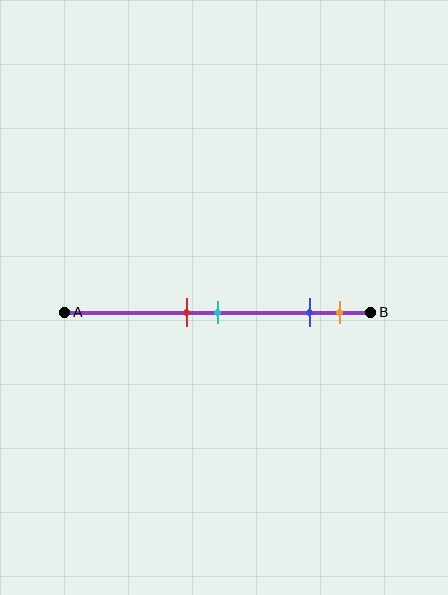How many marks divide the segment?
There are 4 marks dividing the segment.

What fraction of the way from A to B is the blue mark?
The blue mark is approximately 80% (0.8) of the way from A to B.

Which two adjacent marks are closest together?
The red and cyan marks are the closest adjacent pair.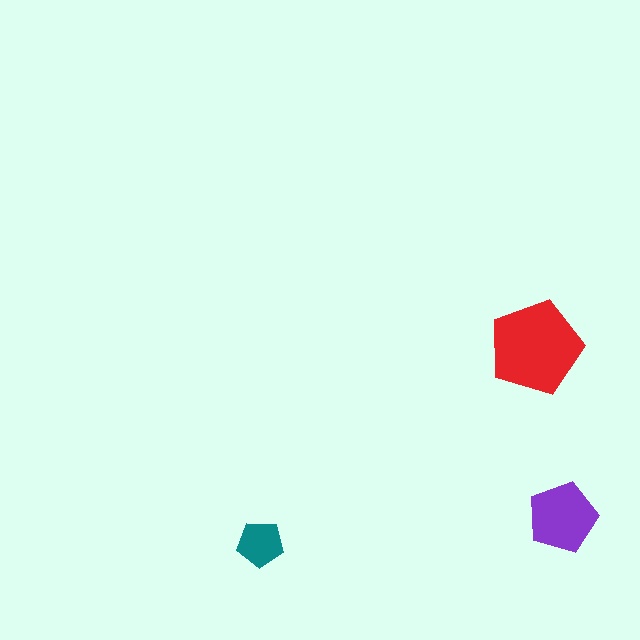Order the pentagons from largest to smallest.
the red one, the purple one, the teal one.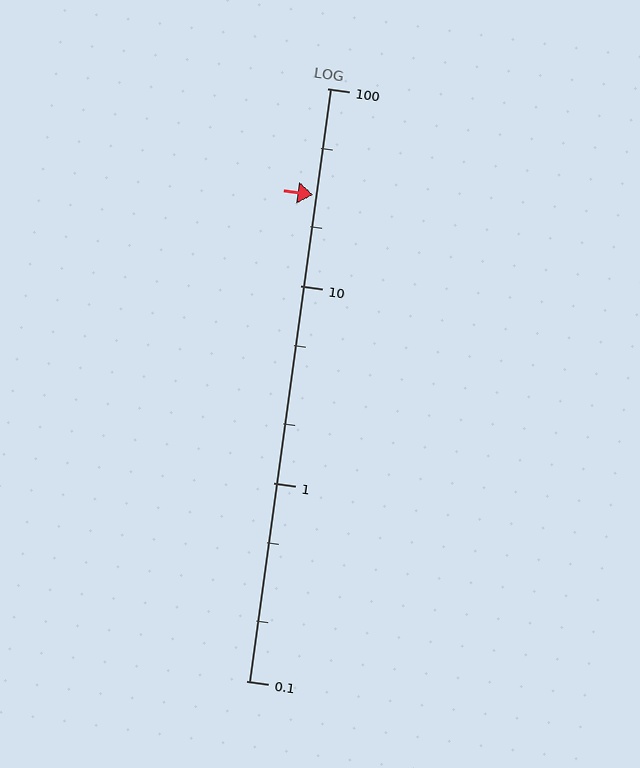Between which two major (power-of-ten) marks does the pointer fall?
The pointer is between 10 and 100.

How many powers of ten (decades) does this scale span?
The scale spans 3 decades, from 0.1 to 100.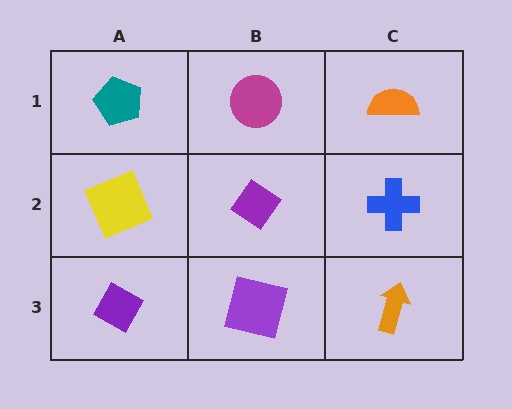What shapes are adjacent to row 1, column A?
A yellow square (row 2, column A), a magenta circle (row 1, column B).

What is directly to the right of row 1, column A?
A magenta circle.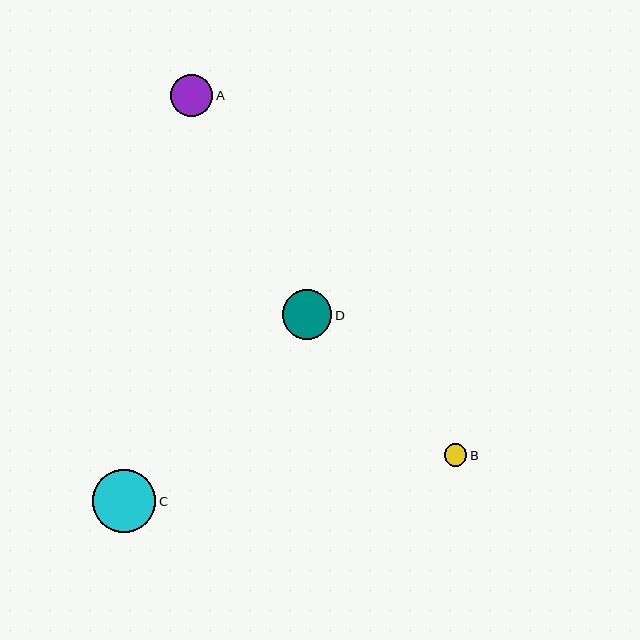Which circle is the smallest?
Circle B is the smallest with a size of approximately 22 pixels.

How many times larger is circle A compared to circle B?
Circle A is approximately 1.9 times the size of circle B.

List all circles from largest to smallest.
From largest to smallest: C, D, A, B.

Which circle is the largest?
Circle C is the largest with a size of approximately 63 pixels.